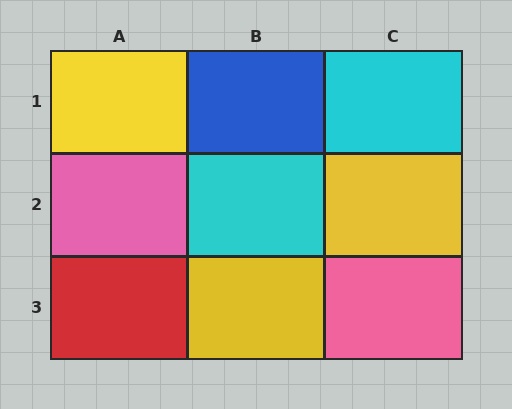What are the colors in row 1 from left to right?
Yellow, blue, cyan.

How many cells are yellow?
3 cells are yellow.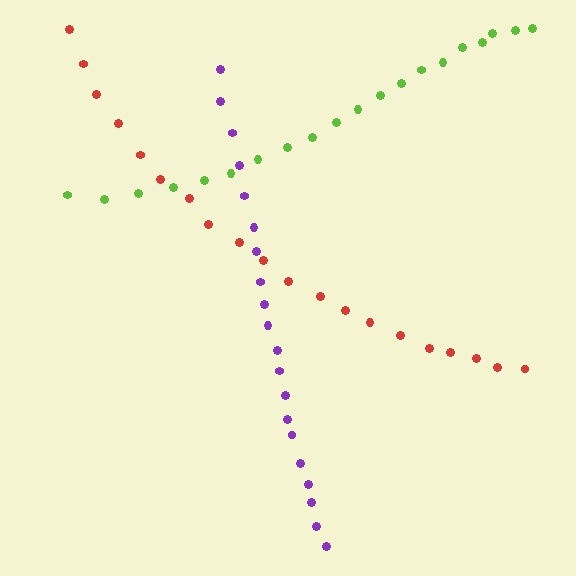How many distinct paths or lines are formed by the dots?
There are 3 distinct paths.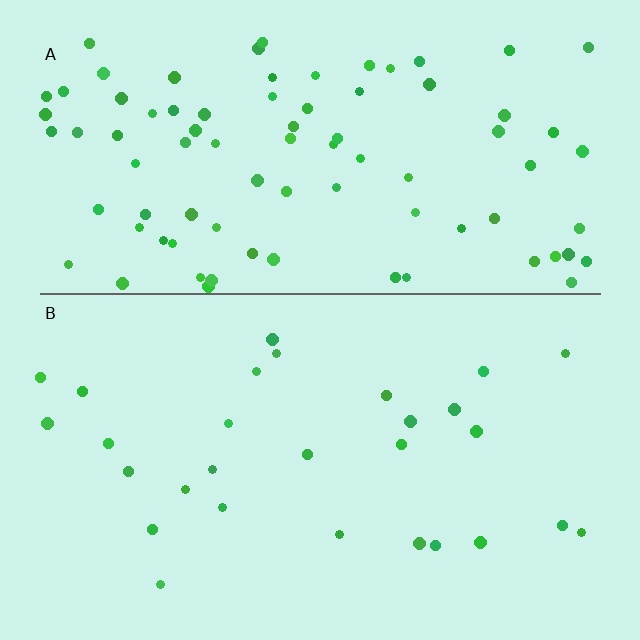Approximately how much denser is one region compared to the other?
Approximately 3.0× — region A over region B.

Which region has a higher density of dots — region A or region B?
A (the top).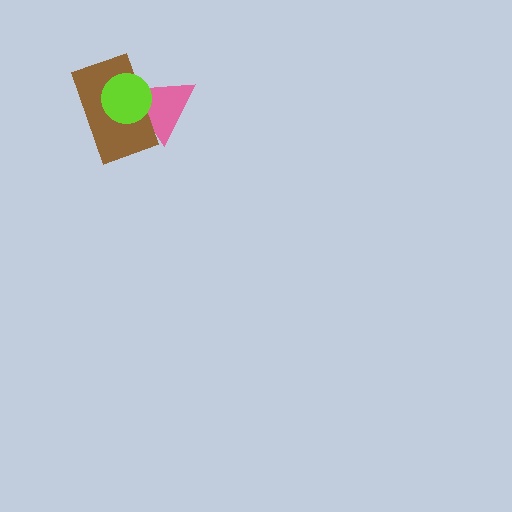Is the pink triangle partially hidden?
Yes, it is partially covered by another shape.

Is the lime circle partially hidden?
No, no other shape covers it.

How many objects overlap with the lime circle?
2 objects overlap with the lime circle.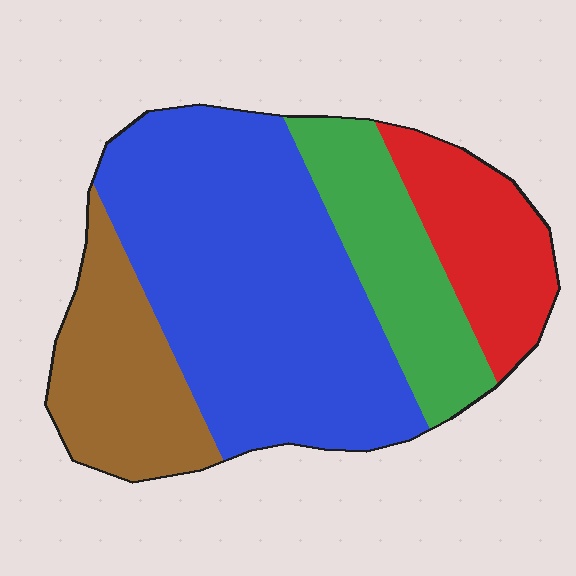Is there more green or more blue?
Blue.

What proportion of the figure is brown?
Brown covers roughly 20% of the figure.